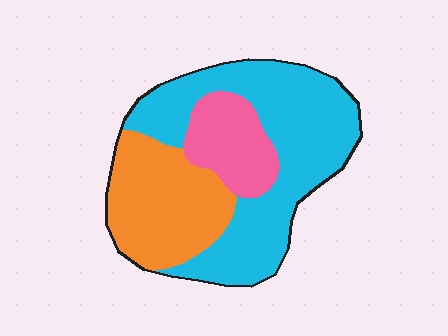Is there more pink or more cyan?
Cyan.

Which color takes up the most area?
Cyan, at roughly 55%.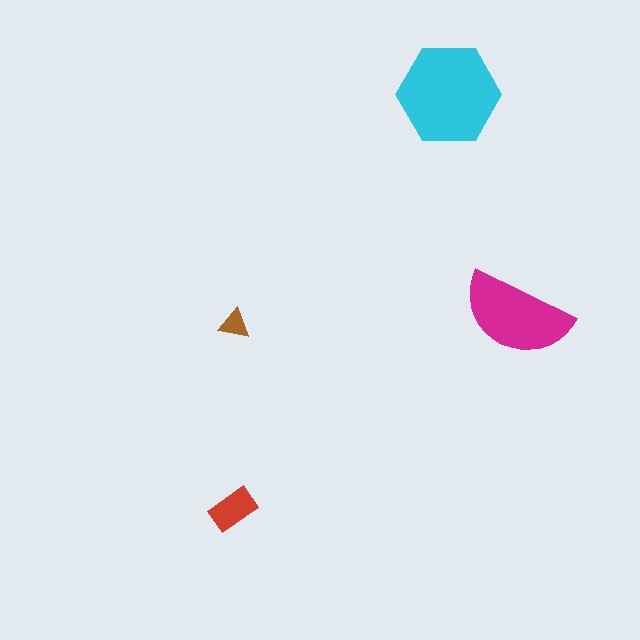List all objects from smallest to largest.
The brown triangle, the red rectangle, the magenta semicircle, the cyan hexagon.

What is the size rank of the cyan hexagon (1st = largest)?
1st.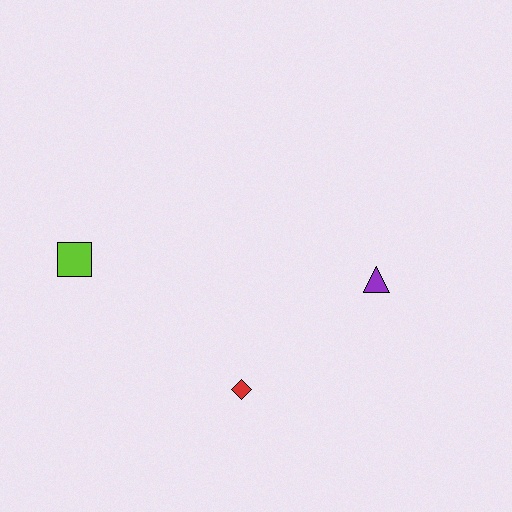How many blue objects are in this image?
There are no blue objects.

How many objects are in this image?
There are 3 objects.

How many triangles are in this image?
There is 1 triangle.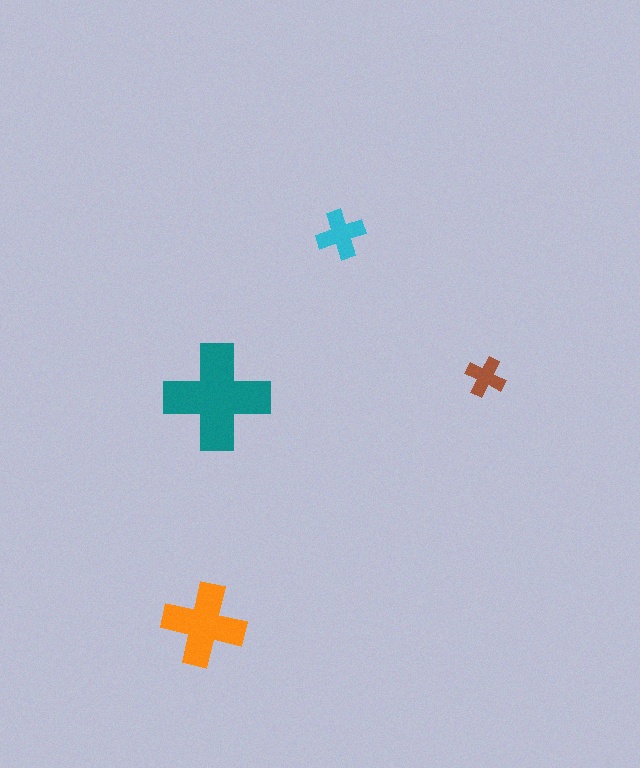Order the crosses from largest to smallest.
the teal one, the orange one, the cyan one, the brown one.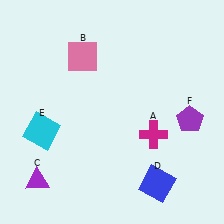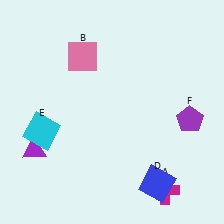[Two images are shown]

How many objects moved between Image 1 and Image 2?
2 objects moved between the two images.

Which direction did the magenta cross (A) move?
The magenta cross (A) moved down.